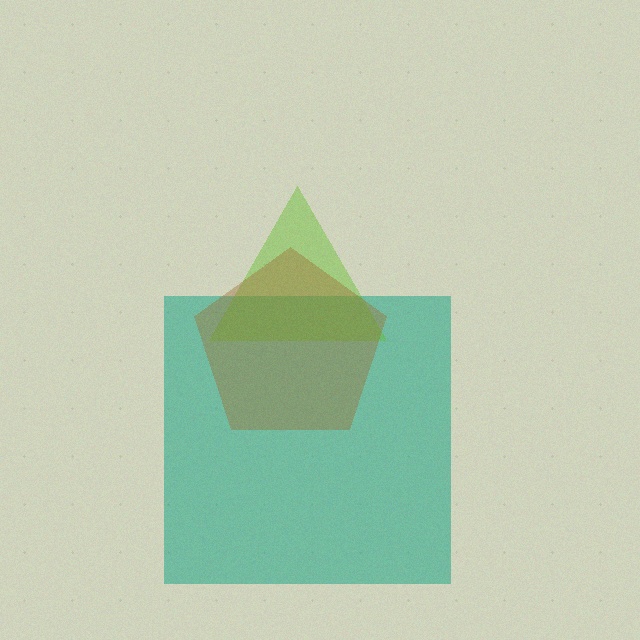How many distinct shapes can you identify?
There are 3 distinct shapes: a teal square, a lime triangle, a brown pentagon.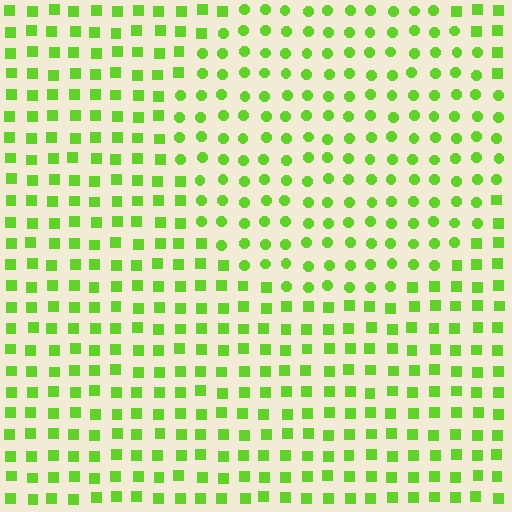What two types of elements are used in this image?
The image uses circles inside the circle region and squares outside it.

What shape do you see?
I see a circle.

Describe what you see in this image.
The image is filled with small lime elements arranged in a uniform grid. A circle-shaped region contains circles, while the surrounding area contains squares. The boundary is defined purely by the change in element shape.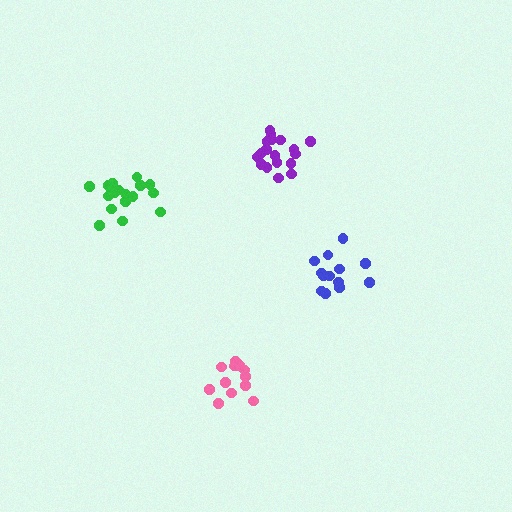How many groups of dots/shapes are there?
There are 4 groups.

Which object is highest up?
The purple cluster is topmost.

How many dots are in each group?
Group 1: 18 dots, Group 2: 12 dots, Group 3: 13 dots, Group 4: 17 dots (60 total).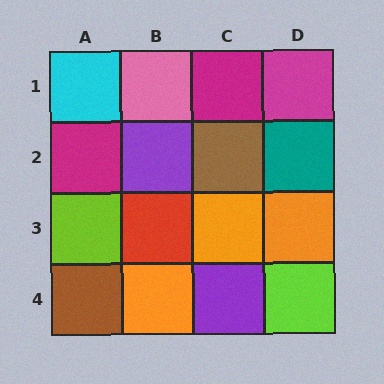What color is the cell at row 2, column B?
Purple.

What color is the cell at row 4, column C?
Purple.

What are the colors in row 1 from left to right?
Cyan, pink, magenta, magenta.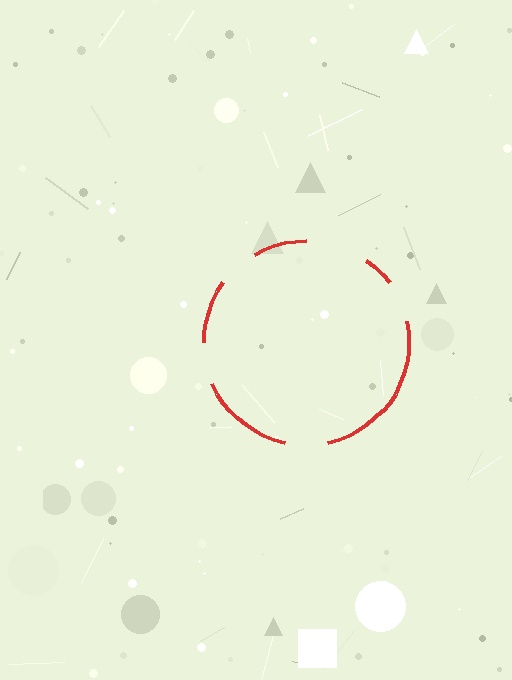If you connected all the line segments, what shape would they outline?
They would outline a circle.